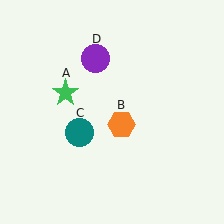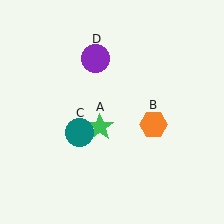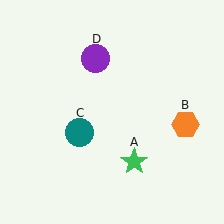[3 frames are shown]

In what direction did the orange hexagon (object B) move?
The orange hexagon (object B) moved right.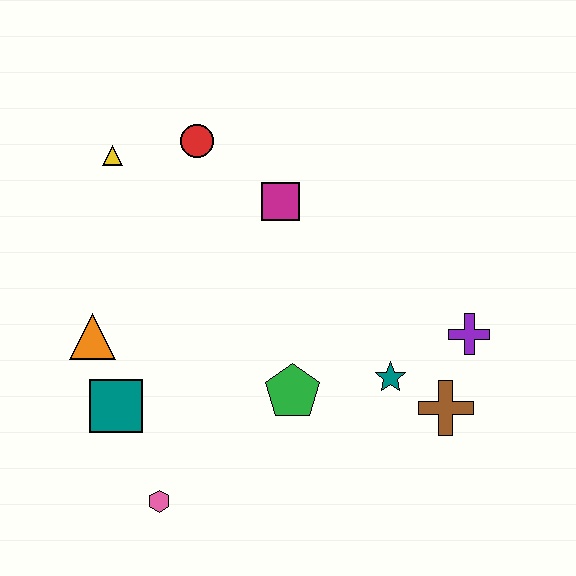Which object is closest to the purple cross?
The brown cross is closest to the purple cross.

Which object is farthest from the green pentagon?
The yellow triangle is farthest from the green pentagon.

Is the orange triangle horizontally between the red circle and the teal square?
No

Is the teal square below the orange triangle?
Yes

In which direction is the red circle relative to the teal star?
The red circle is above the teal star.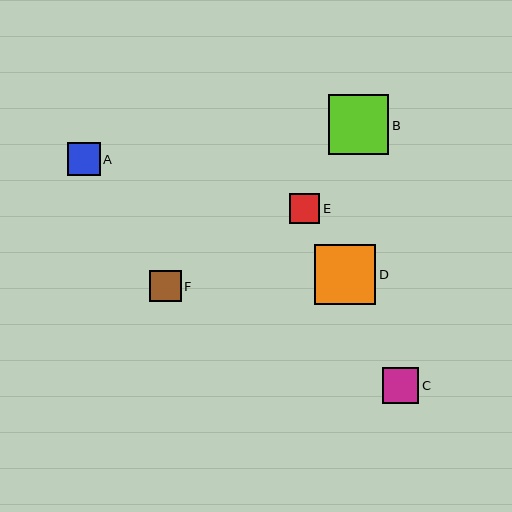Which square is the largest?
Square D is the largest with a size of approximately 61 pixels.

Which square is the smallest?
Square E is the smallest with a size of approximately 30 pixels.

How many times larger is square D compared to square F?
Square D is approximately 1.9 times the size of square F.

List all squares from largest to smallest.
From largest to smallest: D, B, C, A, F, E.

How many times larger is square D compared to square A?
Square D is approximately 1.8 times the size of square A.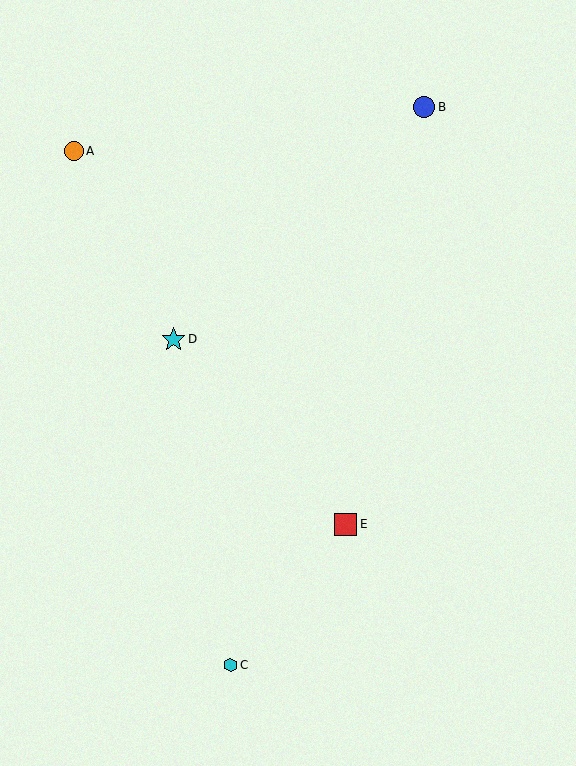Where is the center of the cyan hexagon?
The center of the cyan hexagon is at (230, 665).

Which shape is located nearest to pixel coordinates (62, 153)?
The orange circle (labeled A) at (74, 151) is nearest to that location.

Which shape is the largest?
The cyan star (labeled D) is the largest.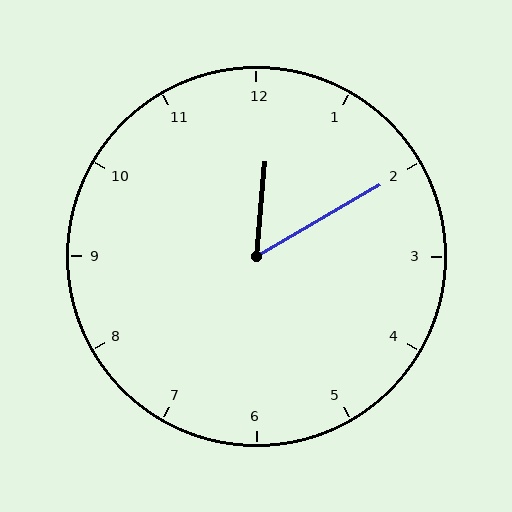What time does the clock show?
12:10.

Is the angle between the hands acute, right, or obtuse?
It is acute.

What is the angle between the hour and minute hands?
Approximately 55 degrees.